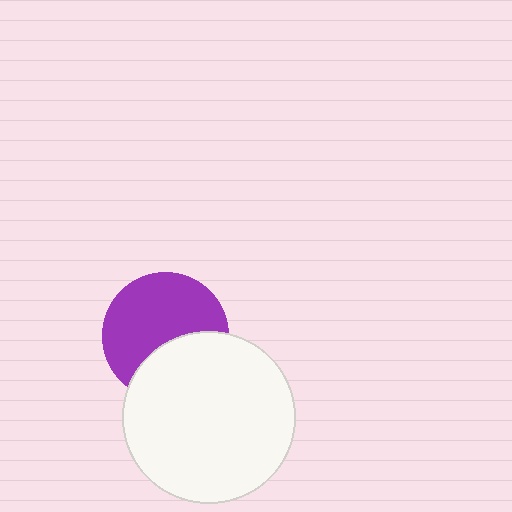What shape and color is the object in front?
The object in front is a white circle.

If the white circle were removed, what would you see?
You would see the complete purple circle.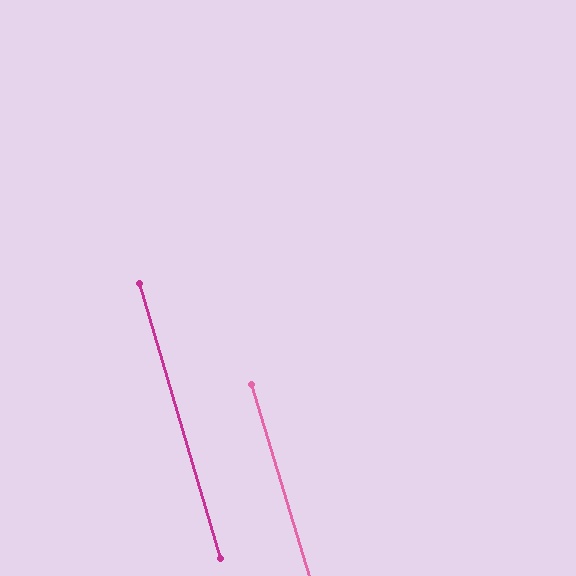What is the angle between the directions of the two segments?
Approximately 0 degrees.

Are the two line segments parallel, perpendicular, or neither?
Parallel — their directions differ by only 0.4°.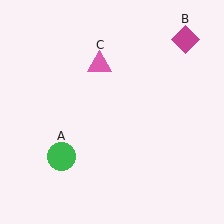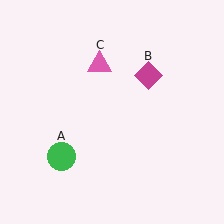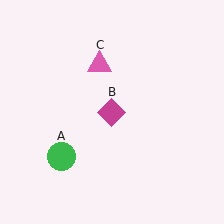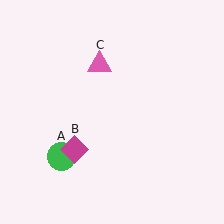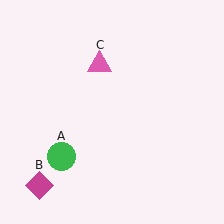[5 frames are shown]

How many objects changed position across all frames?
1 object changed position: magenta diamond (object B).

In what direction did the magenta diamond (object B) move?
The magenta diamond (object B) moved down and to the left.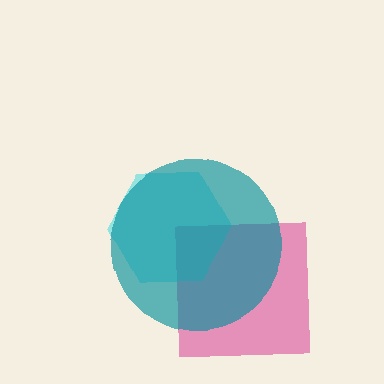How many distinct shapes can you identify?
There are 3 distinct shapes: a pink square, a cyan hexagon, a teal circle.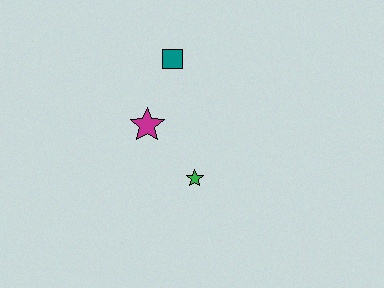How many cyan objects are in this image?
There are no cyan objects.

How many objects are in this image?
There are 3 objects.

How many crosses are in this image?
There are no crosses.